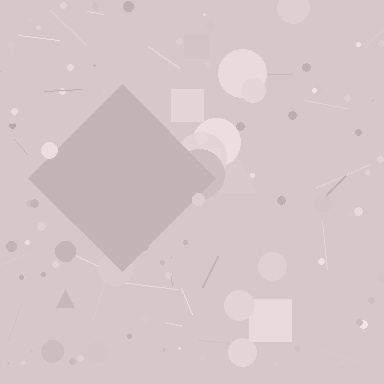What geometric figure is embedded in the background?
A diamond is embedded in the background.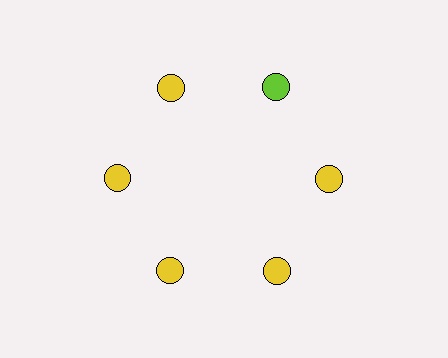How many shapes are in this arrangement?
There are 6 shapes arranged in a ring pattern.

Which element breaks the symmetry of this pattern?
The lime circle at roughly the 1 o'clock position breaks the symmetry. All other shapes are yellow circles.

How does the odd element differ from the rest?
It has a different color: lime instead of yellow.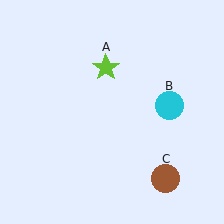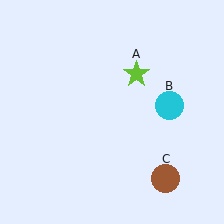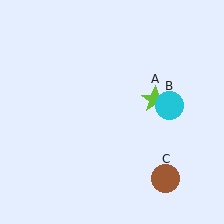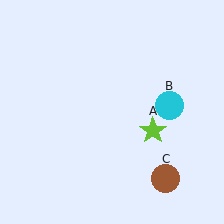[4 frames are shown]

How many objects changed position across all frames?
1 object changed position: lime star (object A).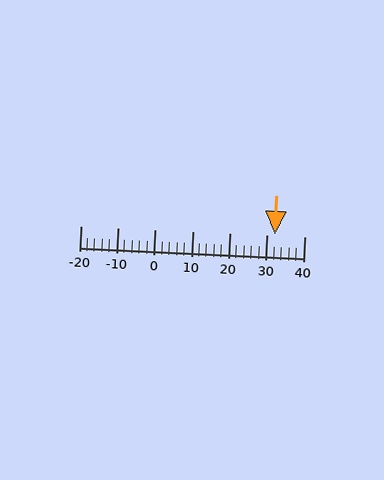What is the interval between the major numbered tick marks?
The major tick marks are spaced 10 units apart.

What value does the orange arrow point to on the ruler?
The orange arrow points to approximately 32.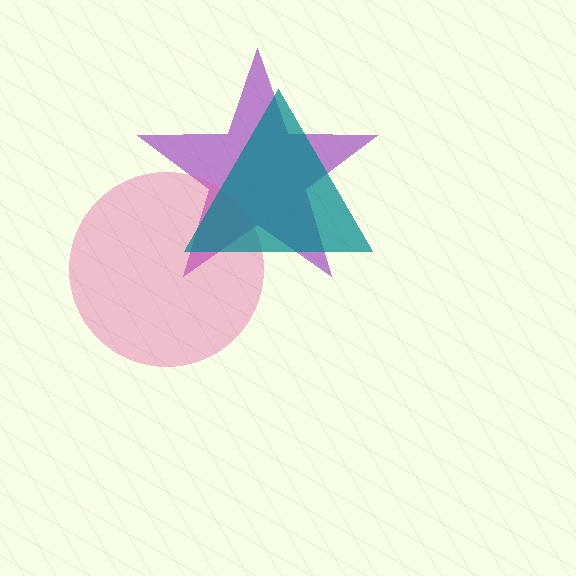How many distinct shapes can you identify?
There are 3 distinct shapes: a purple star, a pink circle, a teal triangle.